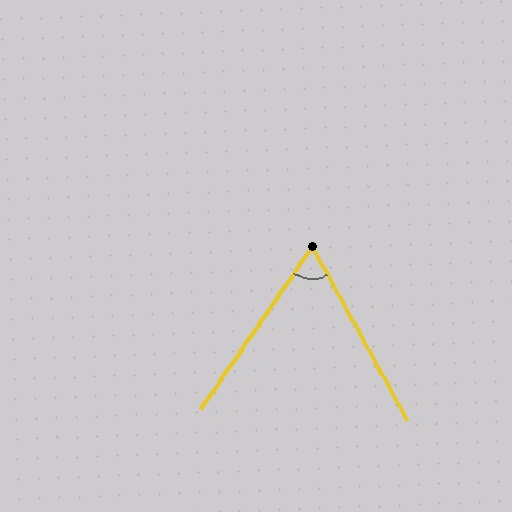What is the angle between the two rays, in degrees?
Approximately 63 degrees.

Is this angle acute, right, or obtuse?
It is acute.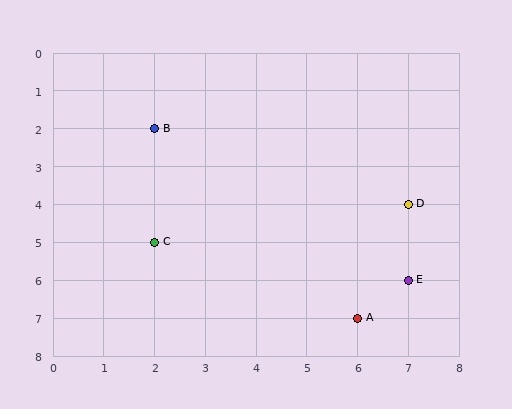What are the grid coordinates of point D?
Point D is at grid coordinates (7, 4).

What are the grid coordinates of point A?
Point A is at grid coordinates (6, 7).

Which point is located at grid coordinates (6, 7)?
Point A is at (6, 7).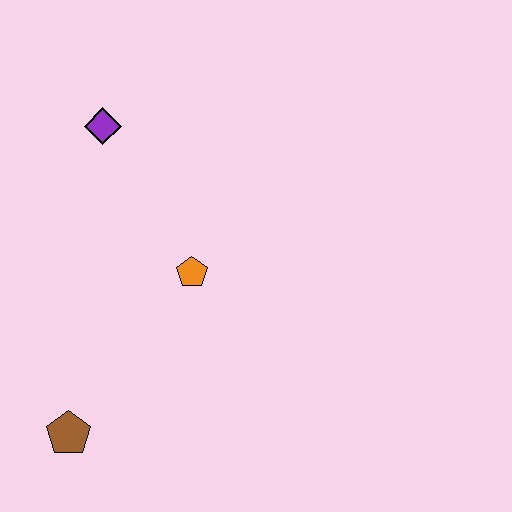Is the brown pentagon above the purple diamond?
No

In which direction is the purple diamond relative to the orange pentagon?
The purple diamond is above the orange pentagon.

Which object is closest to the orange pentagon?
The purple diamond is closest to the orange pentagon.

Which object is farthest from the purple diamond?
The brown pentagon is farthest from the purple diamond.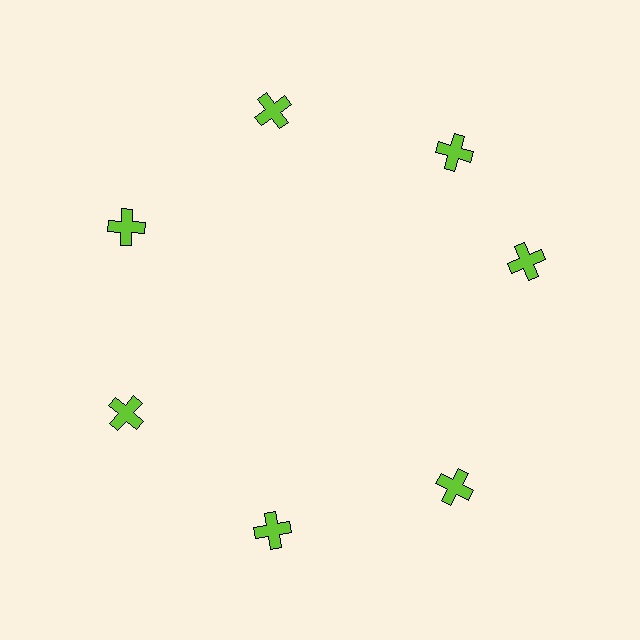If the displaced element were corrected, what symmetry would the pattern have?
It would have 7-fold rotational symmetry — the pattern would map onto itself every 51 degrees.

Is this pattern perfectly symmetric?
No. The 7 lime crosses are arranged in a ring, but one element near the 3 o'clock position is rotated out of alignment along the ring, breaking the 7-fold rotational symmetry.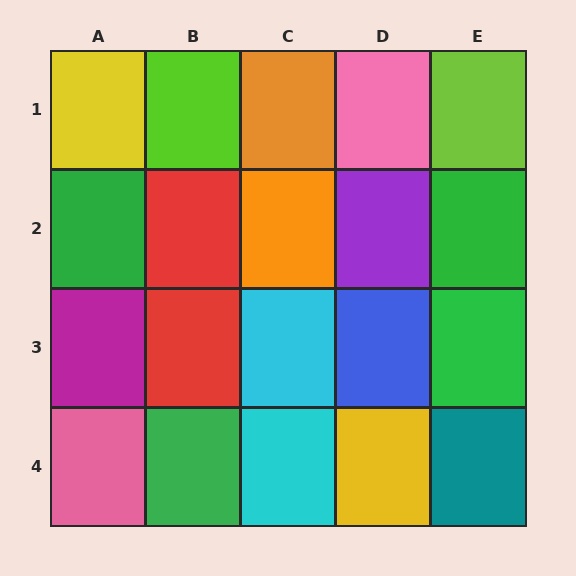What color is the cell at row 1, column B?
Lime.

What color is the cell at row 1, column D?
Pink.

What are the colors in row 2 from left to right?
Green, red, orange, purple, green.